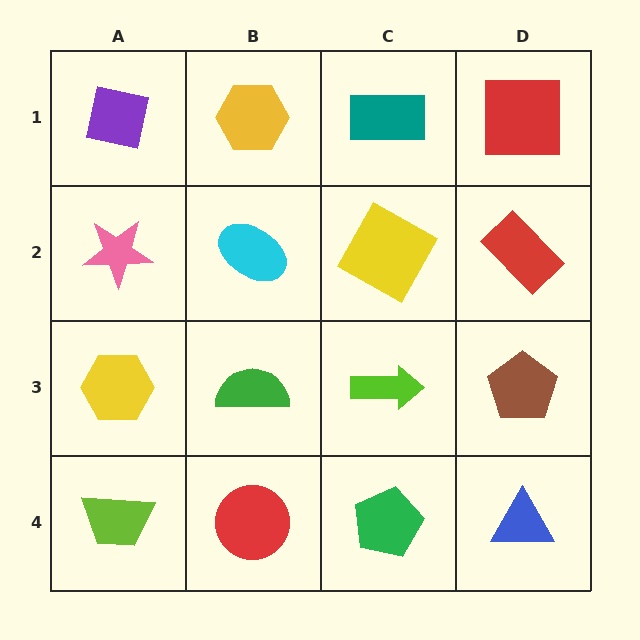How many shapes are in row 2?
4 shapes.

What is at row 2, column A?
A pink star.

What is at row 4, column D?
A blue triangle.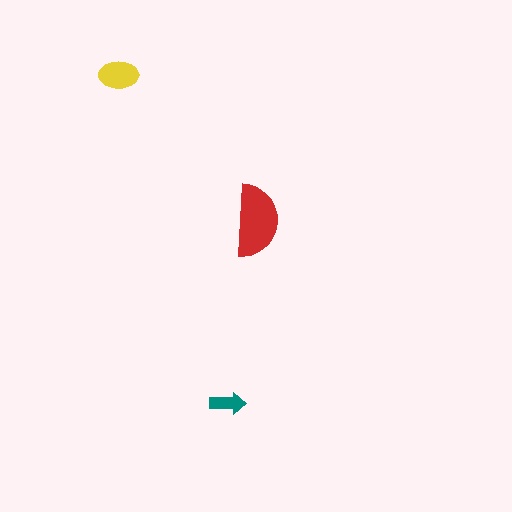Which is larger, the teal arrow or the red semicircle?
The red semicircle.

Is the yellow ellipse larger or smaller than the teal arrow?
Larger.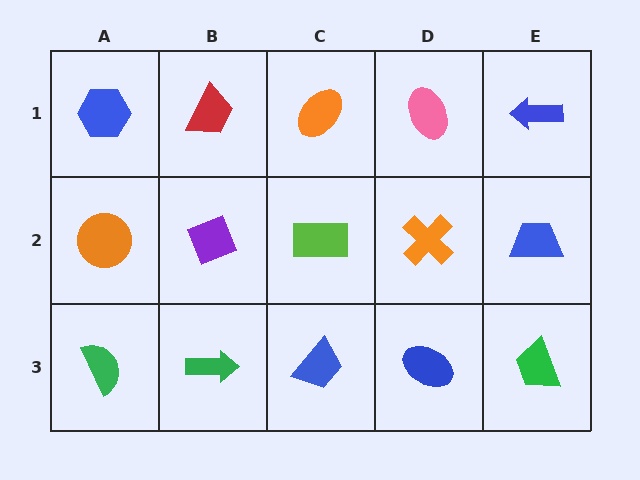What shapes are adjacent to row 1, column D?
An orange cross (row 2, column D), an orange ellipse (row 1, column C), a blue arrow (row 1, column E).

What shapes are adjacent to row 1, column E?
A blue trapezoid (row 2, column E), a pink ellipse (row 1, column D).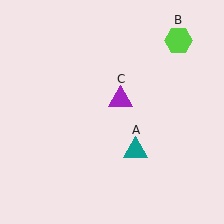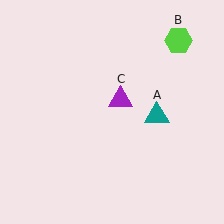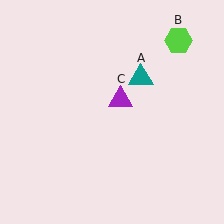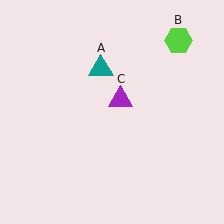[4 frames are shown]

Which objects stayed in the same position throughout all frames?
Lime hexagon (object B) and purple triangle (object C) remained stationary.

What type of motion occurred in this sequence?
The teal triangle (object A) rotated counterclockwise around the center of the scene.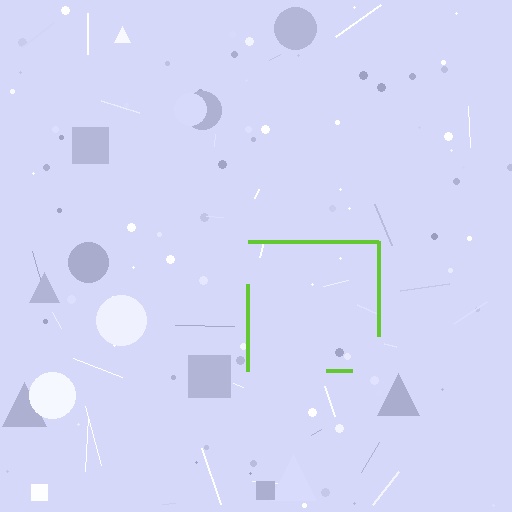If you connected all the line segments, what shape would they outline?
They would outline a square.